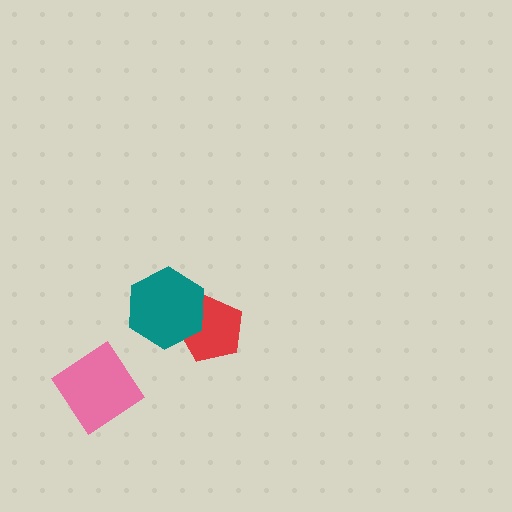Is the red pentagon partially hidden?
Yes, it is partially covered by another shape.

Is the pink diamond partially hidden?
No, no other shape covers it.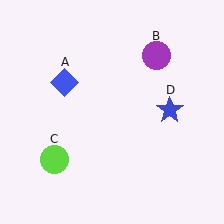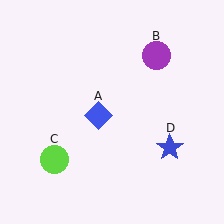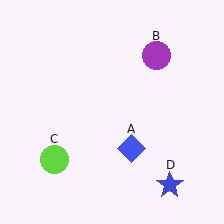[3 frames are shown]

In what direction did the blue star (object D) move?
The blue star (object D) moved down.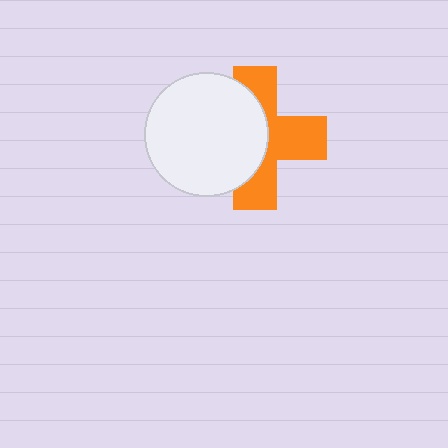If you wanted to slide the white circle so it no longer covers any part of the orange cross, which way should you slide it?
Slide it left — that is the most direct way to separate the two shapes.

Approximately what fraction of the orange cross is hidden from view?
Roughly 47% of the orange cross is hidden behind the white circle.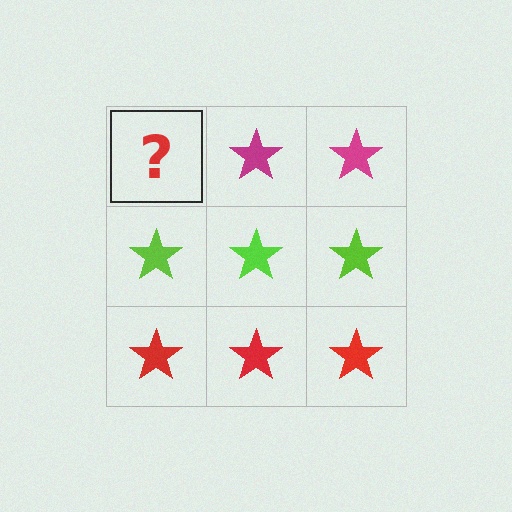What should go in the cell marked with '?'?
The missing cell should contain a magenta star.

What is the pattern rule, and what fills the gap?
The rule is that each row has a consistent color. The gap should be filled with a magenta star.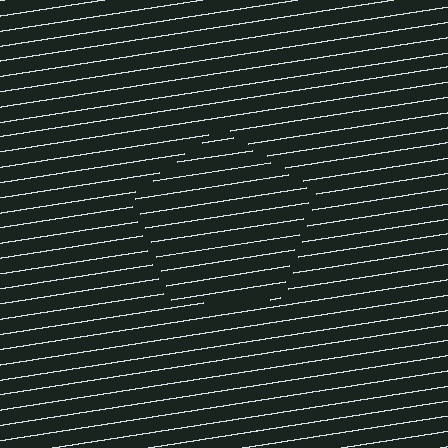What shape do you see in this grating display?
An illusory pentagon. The interior of the shape contains the same grating, shifted by half a period — the contour is defined by the phase discontinuity where line-ends from the inner and outer gratings abut.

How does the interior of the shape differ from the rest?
The interior of the shape contains the same grating, shifted by half a period — the contour is defined by the phase discontinuity where line-ends from the inner and outer gratings abut.